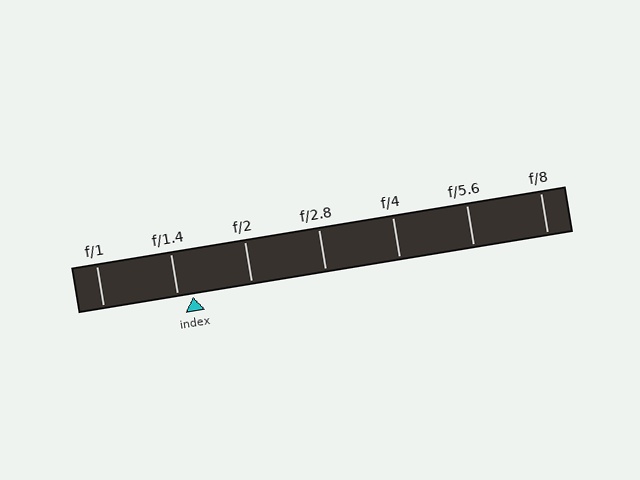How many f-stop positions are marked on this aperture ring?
There are 7 f-stop positions marked.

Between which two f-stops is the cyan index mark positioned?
The index mark is between f/1.4 and f/2.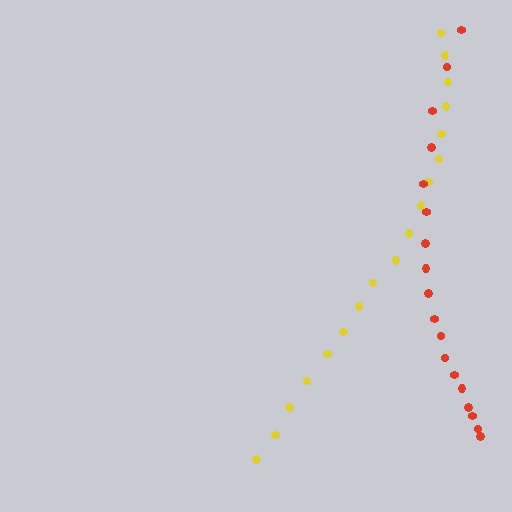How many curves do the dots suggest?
There are 2 distinct paths.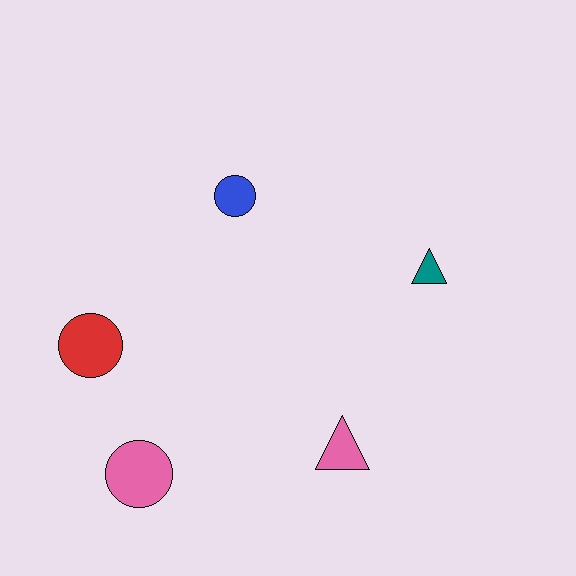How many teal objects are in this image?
There is 1 teal object.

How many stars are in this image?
There are no stars.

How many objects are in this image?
There are 5 objects.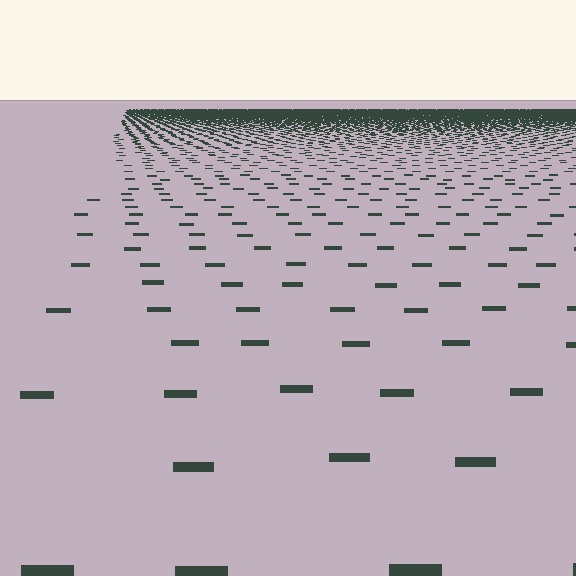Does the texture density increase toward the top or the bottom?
Density increases toward the top.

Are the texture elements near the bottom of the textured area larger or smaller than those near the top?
Larger. Near the bottom, elements are closer to the viewer and appear at a bigger on-screen size.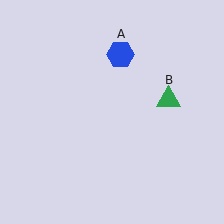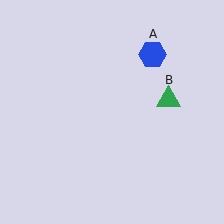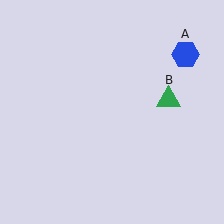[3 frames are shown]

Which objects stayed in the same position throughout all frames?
Green triangle (object B) remained stationary.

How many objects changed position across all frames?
1 object changed position: blue hexagon (object A).